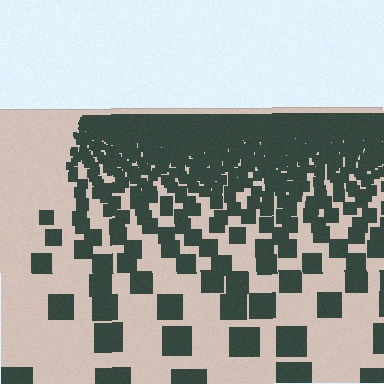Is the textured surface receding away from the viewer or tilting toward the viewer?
The surface is receding away from the viewer. Texture elements get smaller and denser toward the top.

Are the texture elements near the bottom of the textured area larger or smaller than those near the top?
Larger. Near the bottom, elements are closer to the viewer and appear at a bigger on-screen size.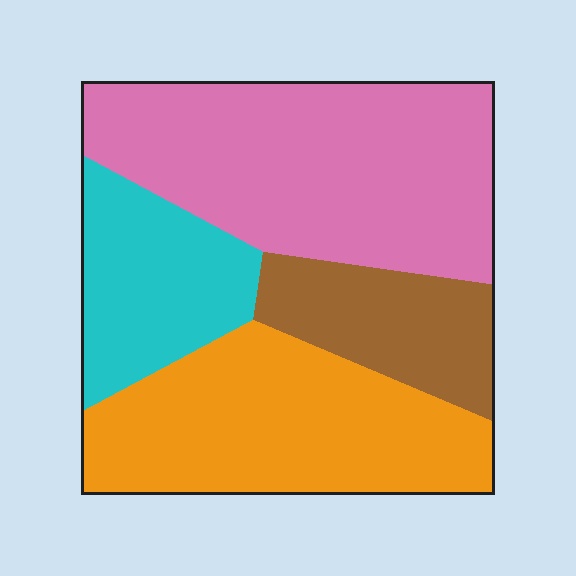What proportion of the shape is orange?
Orange covers 30% of the shape.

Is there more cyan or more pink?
Pink.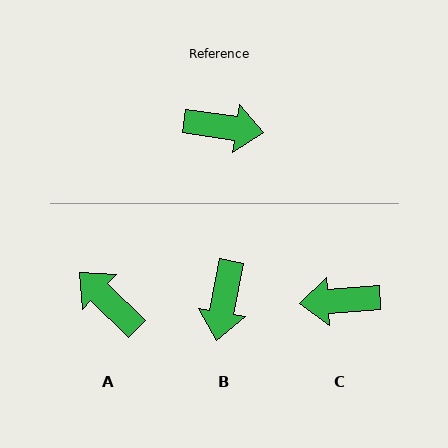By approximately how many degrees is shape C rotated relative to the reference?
Approximately 168 degrees clockwise.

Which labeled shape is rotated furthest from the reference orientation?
C, about 168 degrees away.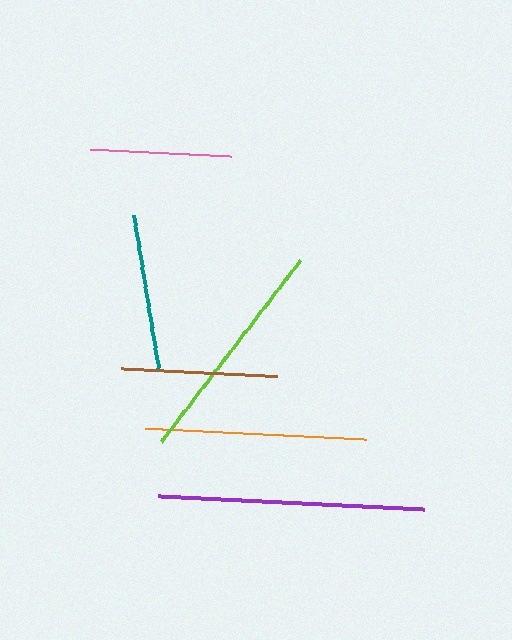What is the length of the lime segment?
The lime segment is approximately 228 pixels long.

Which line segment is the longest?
The purple line is the longest at approximately 266 pixels.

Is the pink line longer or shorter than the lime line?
The lime line is longer than the pink line.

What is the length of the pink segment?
The pink segment is approximately 141 pixels long.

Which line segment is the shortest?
The pink line is the shortest at approximately 141 pixels.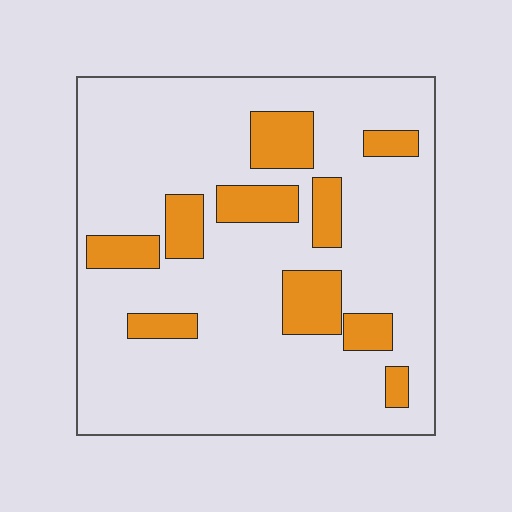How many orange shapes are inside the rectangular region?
10.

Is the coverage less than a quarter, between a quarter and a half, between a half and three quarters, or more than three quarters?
Less than a quarter.